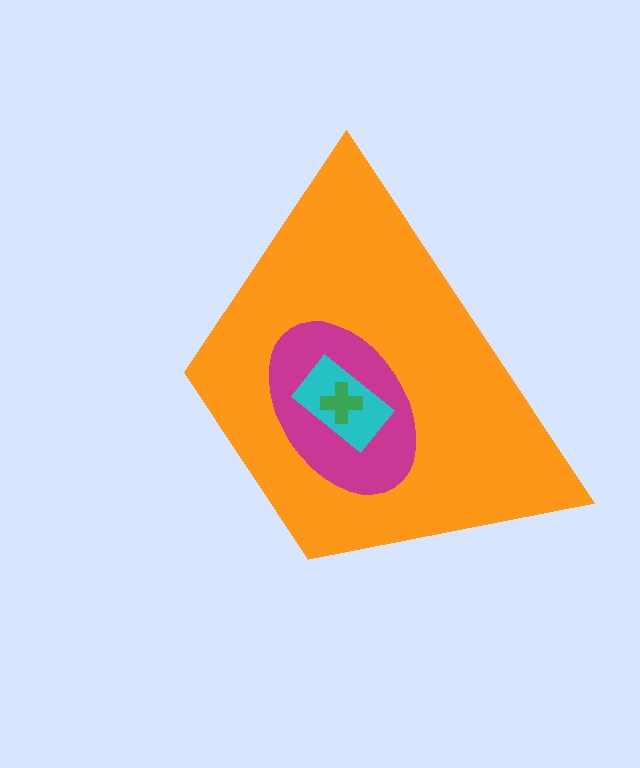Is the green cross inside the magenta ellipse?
Yes.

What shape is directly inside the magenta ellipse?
The cyan rectangle.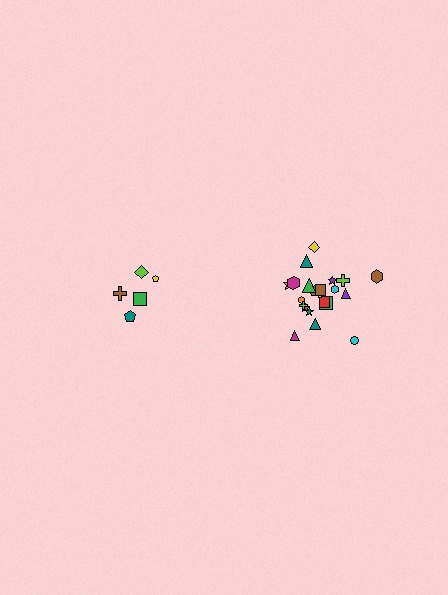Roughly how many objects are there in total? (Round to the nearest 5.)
Roughly 25 objects in total.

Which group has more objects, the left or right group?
The right group.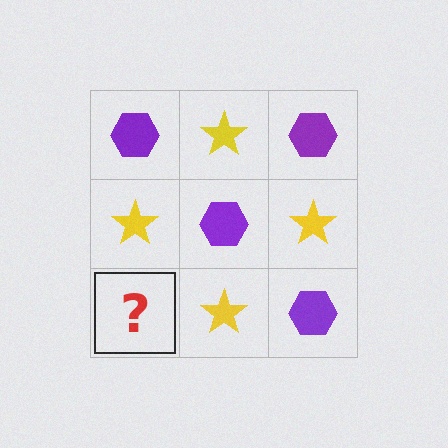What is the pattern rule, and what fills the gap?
The rule is that it alternates purple hexagon and yellow star in a checkerboard pattern. The gap should be filled with a purple hexagon.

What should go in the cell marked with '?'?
The missing cell should contain a purple hexagon.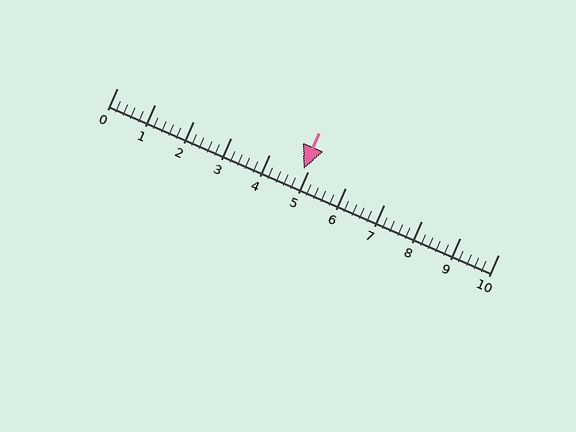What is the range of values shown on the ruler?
The ruler shows values from 0 to 10.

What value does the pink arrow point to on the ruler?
The pink arrow points to approximately 4.9.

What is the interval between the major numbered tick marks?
The major tick marks are spaced 1 units apart.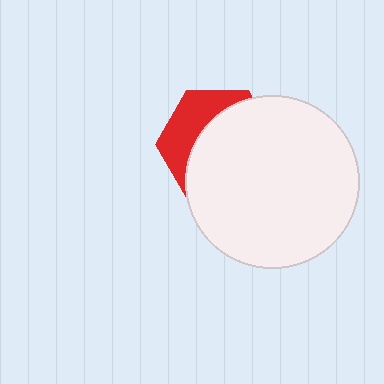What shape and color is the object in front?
The object in front is a white circle.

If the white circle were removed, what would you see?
You would see the complete red hexagon.